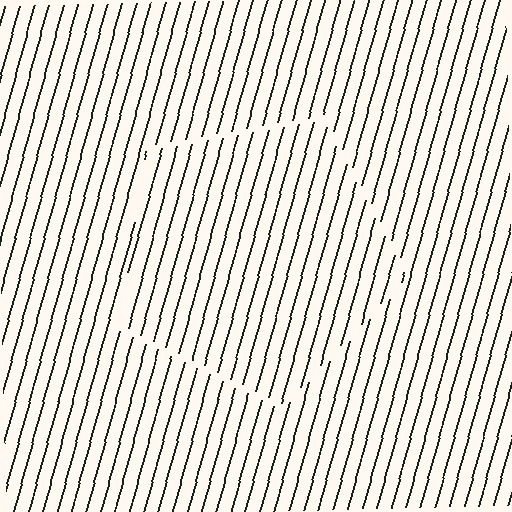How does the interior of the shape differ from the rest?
The interior of the shape contains the same grating, shifted by half a period — the contour is defined by the phase discontinuity where line-ends from the inner and outer gratings abut.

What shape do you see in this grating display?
An illusory pentagon. The interior of the shape contains the same grating, shifted by half a period — the contour is defined by the phase discontinuity where line-ends from the inner and outer gratings abut.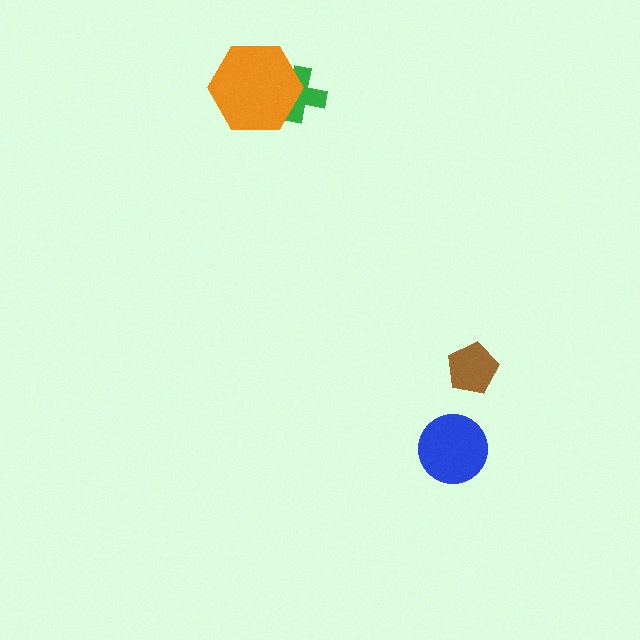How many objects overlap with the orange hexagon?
1 object overlaps with the orange hexagon.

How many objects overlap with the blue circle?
0 objects overlap with the blue circle.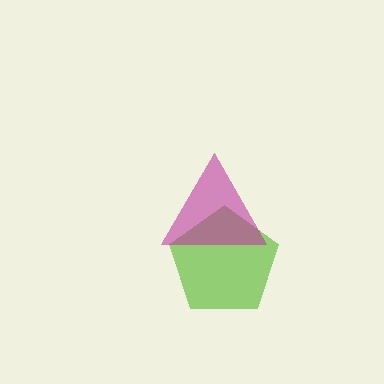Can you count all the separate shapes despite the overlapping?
Yes, there are 2 separate shapes.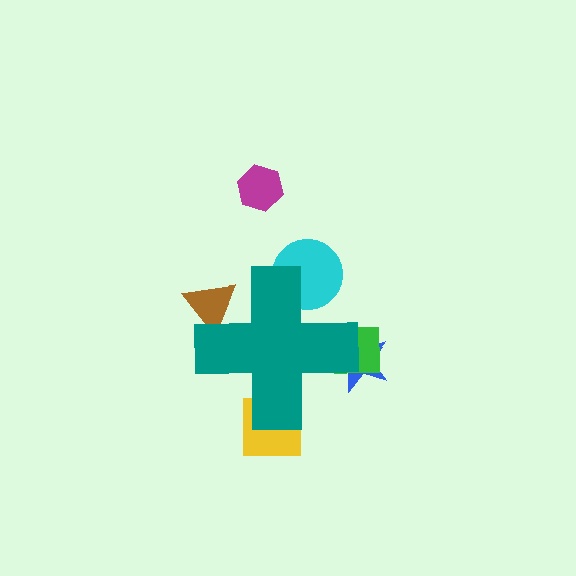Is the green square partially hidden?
Yes, the green square is partially hidden behind the teal cross.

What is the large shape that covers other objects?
A teal cross.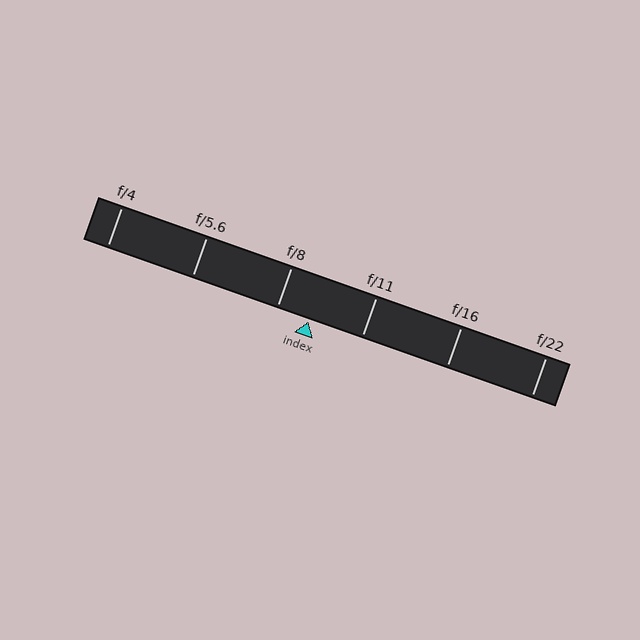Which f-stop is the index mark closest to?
The index mark is closest to f/8.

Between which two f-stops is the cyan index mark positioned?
The index mark is between f/8 and f/11.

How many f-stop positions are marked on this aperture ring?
There are 6 f-stop positions marked.